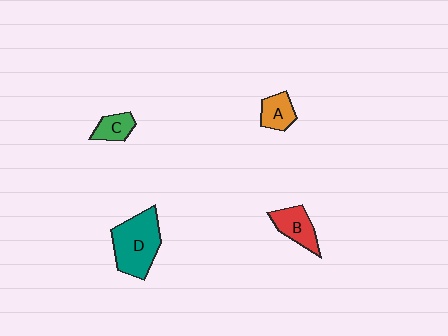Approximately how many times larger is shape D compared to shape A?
Approximately 2.3 times.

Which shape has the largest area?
Shape D (teal).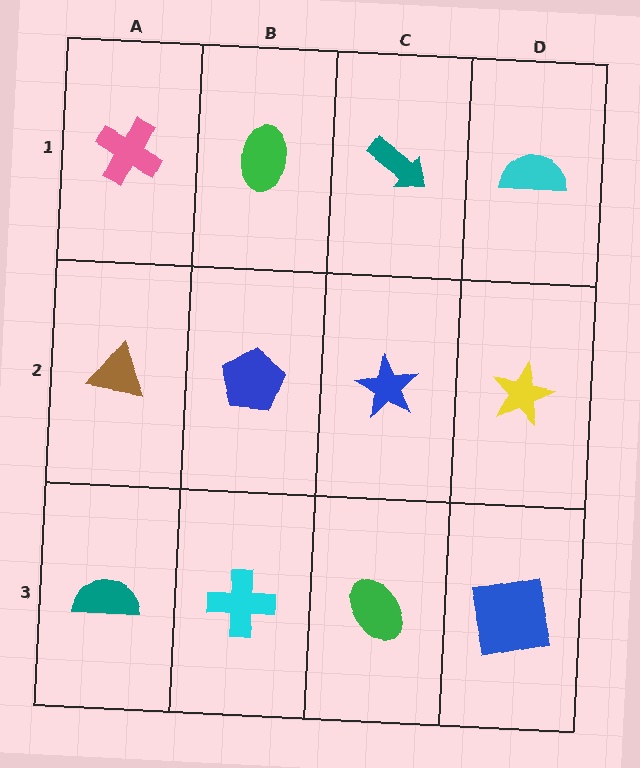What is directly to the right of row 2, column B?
A blue star.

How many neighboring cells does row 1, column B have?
3.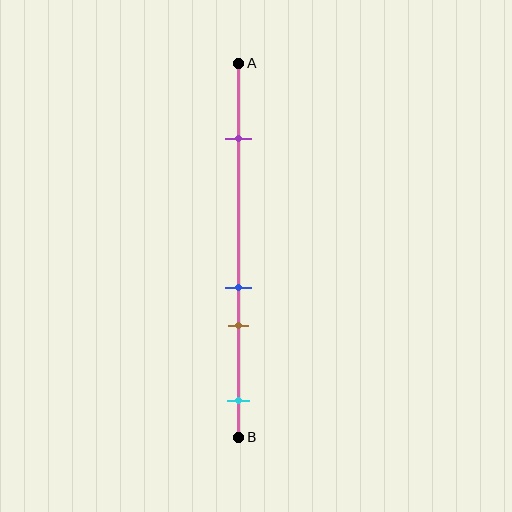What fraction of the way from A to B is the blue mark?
The blue mark is approximately 60% (0.6) of the way from A to B.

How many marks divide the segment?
There are 4 marks dividing the segment.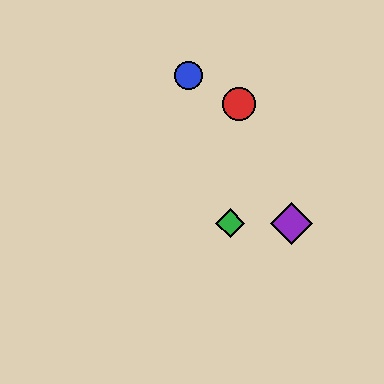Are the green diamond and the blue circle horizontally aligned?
No, the green diamond is at y≈223 and the blue circle is at y≈75.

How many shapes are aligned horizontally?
3 shapes (the green diamond, the yellow diamond, the purple diamond) are aligned horizontally.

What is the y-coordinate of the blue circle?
The blue circle is at y≈75.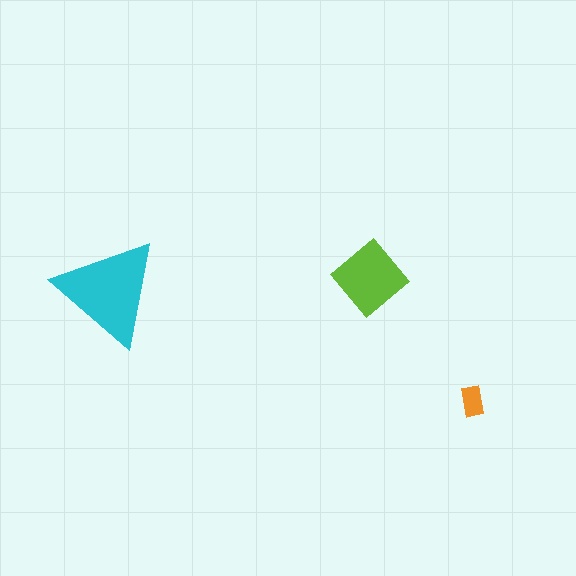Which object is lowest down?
The orange rectangle is bottommost.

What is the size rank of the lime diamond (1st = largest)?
2nd.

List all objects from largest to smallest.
The cyan triangle, the lime diamond, the orange rectangle.